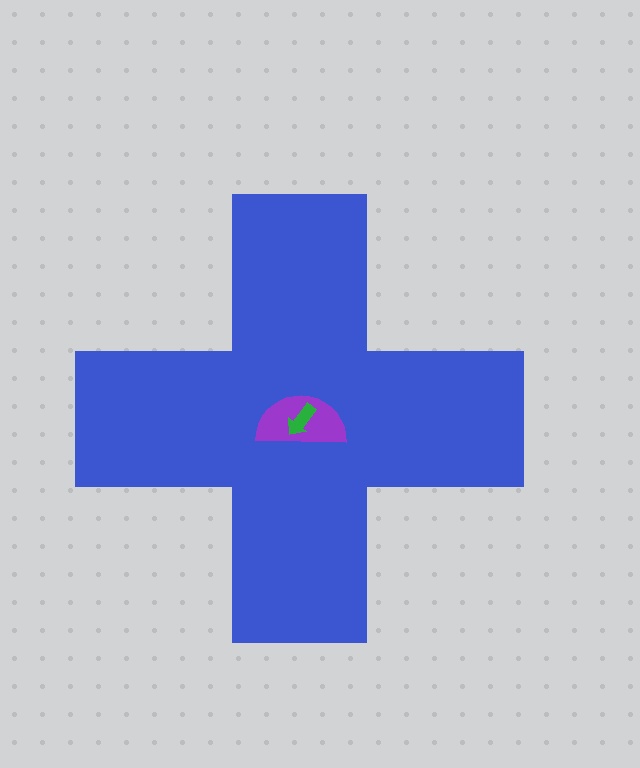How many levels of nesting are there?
3.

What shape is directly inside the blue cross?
The purple semicircle.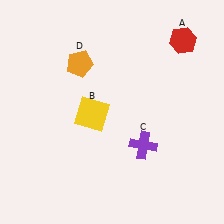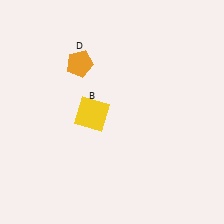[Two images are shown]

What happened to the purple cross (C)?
The purple cross (C) was removed in Image 2. It was in the bottom-right area of Image 1.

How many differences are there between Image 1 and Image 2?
There are 2 differences between the two images.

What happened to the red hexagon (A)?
The red hexagon (A) was removed in Image 2. It was in the top-right area of Image 1.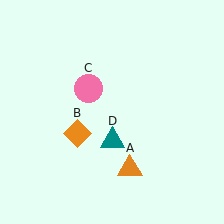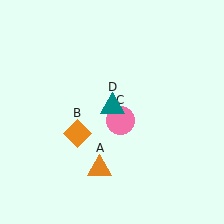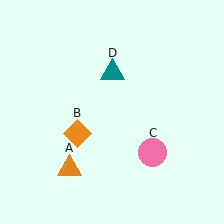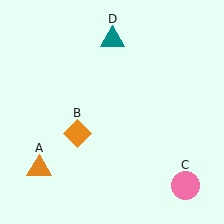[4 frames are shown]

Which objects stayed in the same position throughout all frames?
Orange diamond (object B) remained stationary.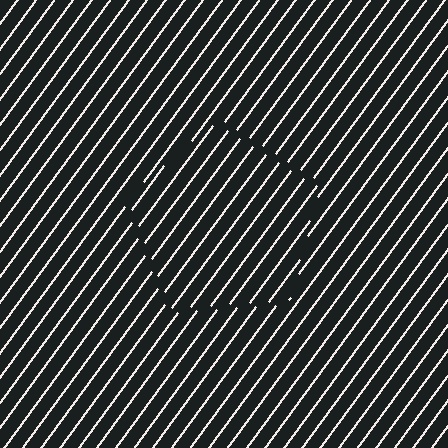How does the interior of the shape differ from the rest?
The interior of the shape contains the same grating, shifted by half a period — the contour is defined by the phase discontinuity where line-ends from the inner and outer gratings abut.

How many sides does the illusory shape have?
5 sides — the line-ends trace a pentagon.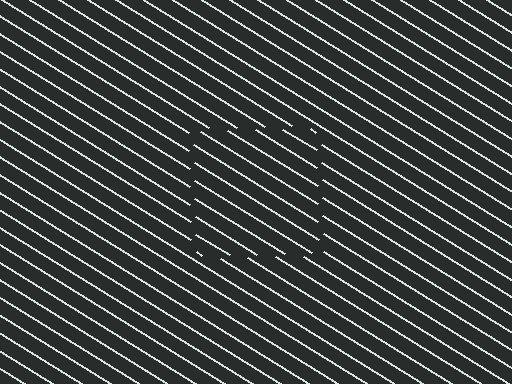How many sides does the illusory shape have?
4 sides — the line-ends trace a square.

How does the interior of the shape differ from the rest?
The interior of the shape contains the same grating, shifted by half a period — the contour is defined by the phase discontinuity where line-ends from the inner and outer gratings abut.